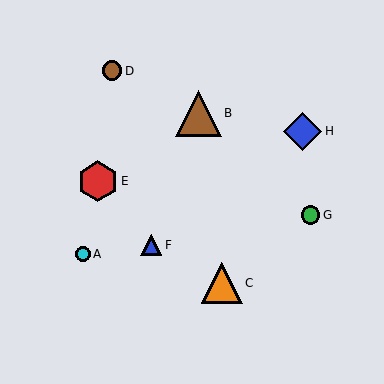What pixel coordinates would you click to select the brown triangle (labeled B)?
Click at (198, 113) to select the brown triangle B.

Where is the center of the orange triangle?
The center of the orange triangle is at (222, 283).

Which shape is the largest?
The brown triangle (labeled B) is the largest.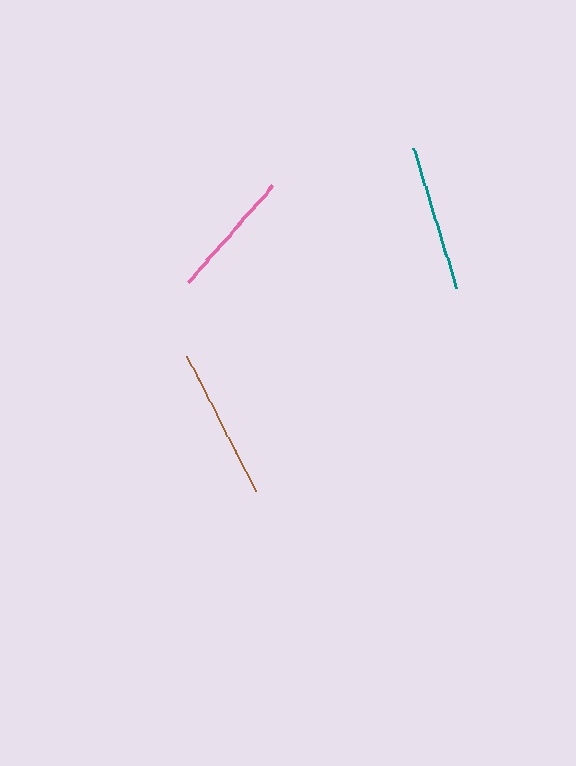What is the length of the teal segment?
The teal segment is approximately 147 pixels long.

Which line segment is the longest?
The brown line is the longest at approximately 152 pixels.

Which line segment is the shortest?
The pink line is the shortest at approximately 128 pixels.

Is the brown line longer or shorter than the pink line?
The brown line is longer than the pink line.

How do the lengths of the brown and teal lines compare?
The brown and teal lines are approximately the same length.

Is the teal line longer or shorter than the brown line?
The brown line is longer than the teal line.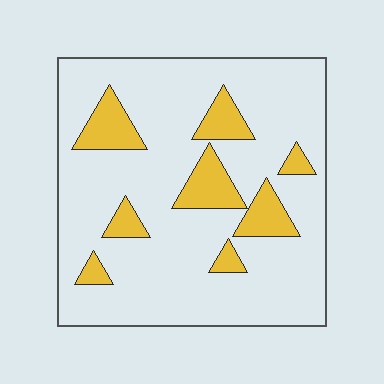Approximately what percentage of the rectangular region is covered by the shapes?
Approximately 15%.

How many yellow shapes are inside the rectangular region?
8.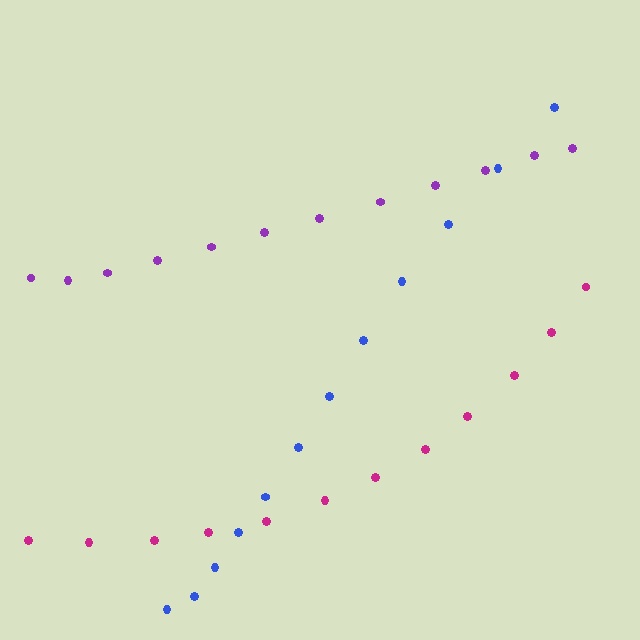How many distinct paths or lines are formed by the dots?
There are 3 distinct paths.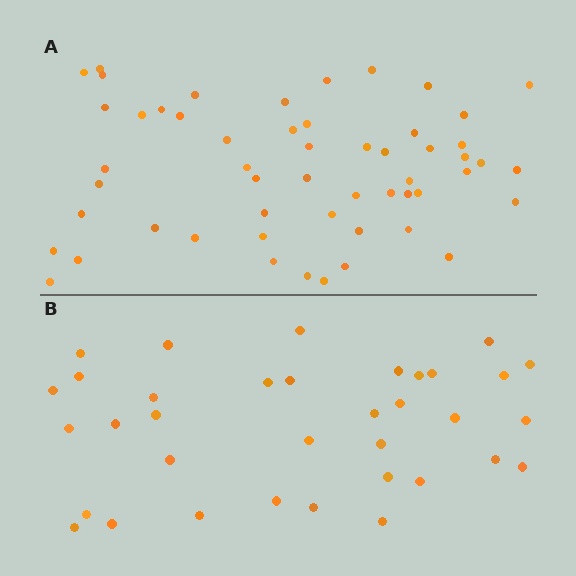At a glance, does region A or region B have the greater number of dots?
Region A (the top region) has more dots.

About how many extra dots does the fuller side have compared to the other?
Region A has approximately 20 more dots than region B.